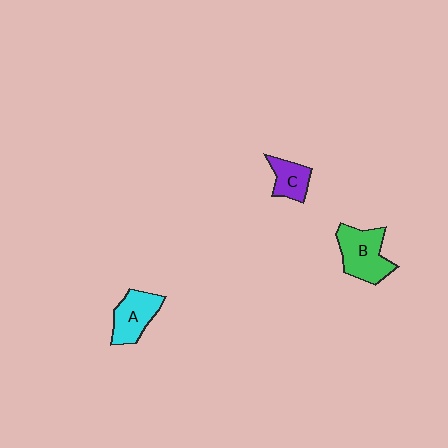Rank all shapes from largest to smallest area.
From largest to smallest: B (green), A (cyan), C (purple).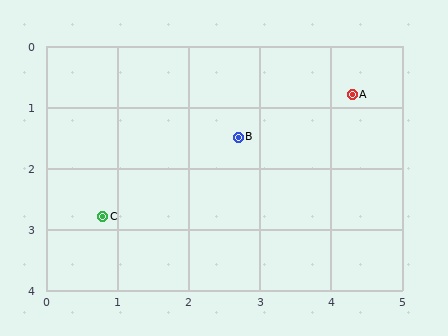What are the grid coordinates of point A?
Point A is at approximately (4.3, 0.8).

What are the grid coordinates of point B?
Point B is at approximately (2.7, 1.5).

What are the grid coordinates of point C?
Point C is at approximately (0.8, 2.8).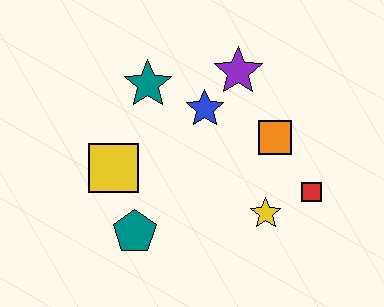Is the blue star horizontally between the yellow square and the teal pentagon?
No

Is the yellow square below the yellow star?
No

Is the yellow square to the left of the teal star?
Yes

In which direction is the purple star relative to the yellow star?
The purple star is above the yellow star.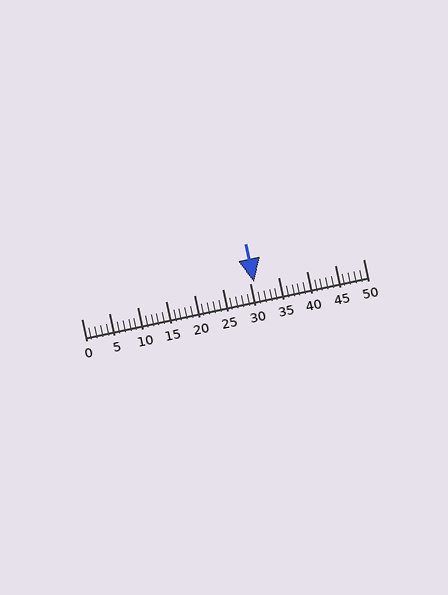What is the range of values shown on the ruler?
The ruler shows values from 0 to 50.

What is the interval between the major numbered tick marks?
The major tick marks are spaced 5 units apart.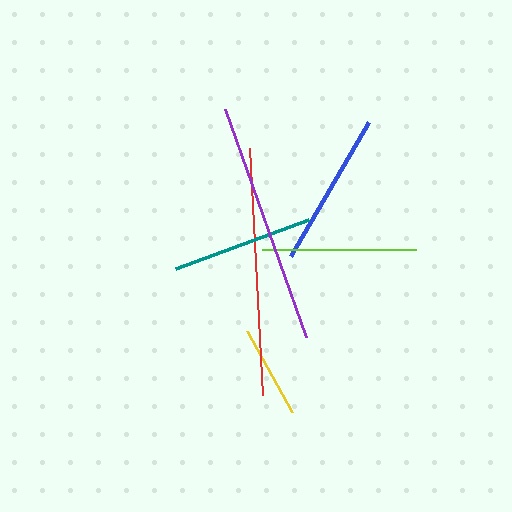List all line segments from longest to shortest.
From longest to shortest: red, purple, blue, lime, teal, yellow.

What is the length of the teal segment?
The teal segment is approximately 141 pixels long.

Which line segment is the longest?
The red line is the longest at approximately 248 pixels.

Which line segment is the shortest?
The yellow line is the shortest at approximately 93 pixels.